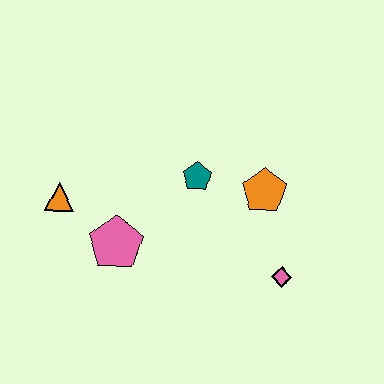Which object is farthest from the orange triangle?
The pink diamond is farthest from the orange triangle.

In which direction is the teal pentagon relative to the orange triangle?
The teal pentagon is to the right of the orange triangle.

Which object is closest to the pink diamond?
The orange pentagon is closest to the pink diamond.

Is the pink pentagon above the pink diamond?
Yes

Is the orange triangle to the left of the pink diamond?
Yes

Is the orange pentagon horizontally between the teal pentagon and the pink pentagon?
No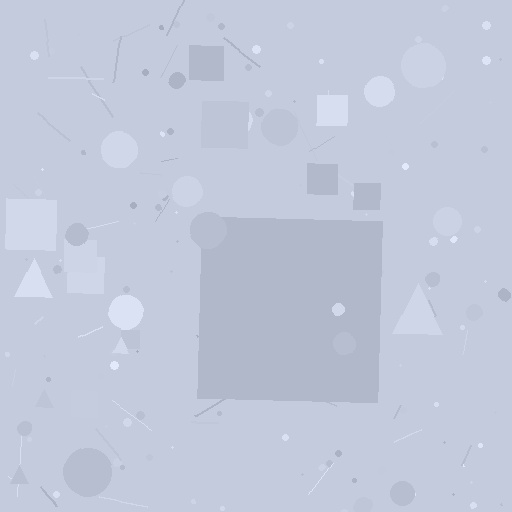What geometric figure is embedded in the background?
A square is embedded in the background.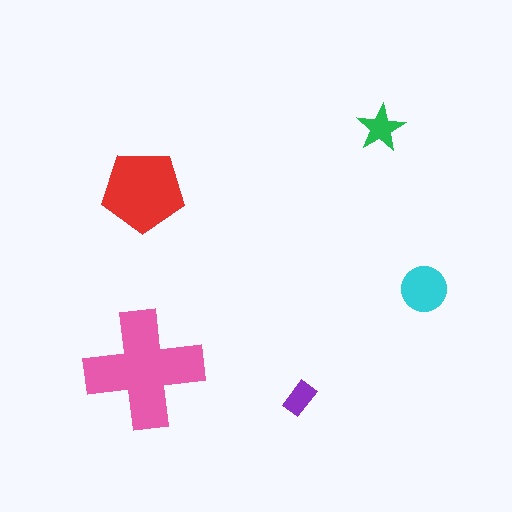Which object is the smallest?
The purple rectangle.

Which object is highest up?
The green star is topmost.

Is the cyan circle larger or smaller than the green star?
Larger.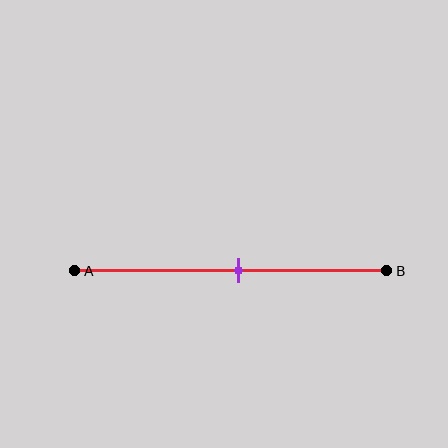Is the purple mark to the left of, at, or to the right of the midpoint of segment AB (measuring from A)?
The purple mark is approximately at the midpoint of segment AB.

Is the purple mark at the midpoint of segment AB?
Yes, the mark is approximately at the midpoint.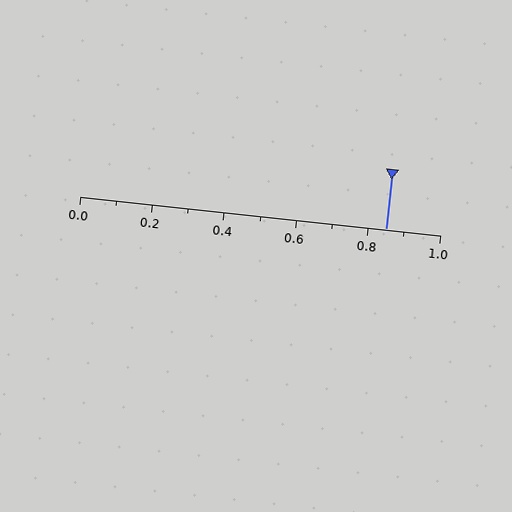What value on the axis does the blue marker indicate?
The marker indicates approximately 0.85.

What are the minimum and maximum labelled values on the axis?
The axis runs from 0.0 to 1.0.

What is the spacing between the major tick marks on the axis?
The major ticks are spaced 0.2 apart.